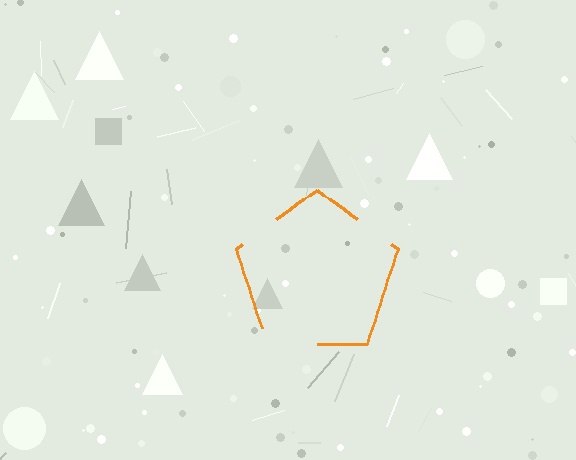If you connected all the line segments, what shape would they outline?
They would outline a pentagon.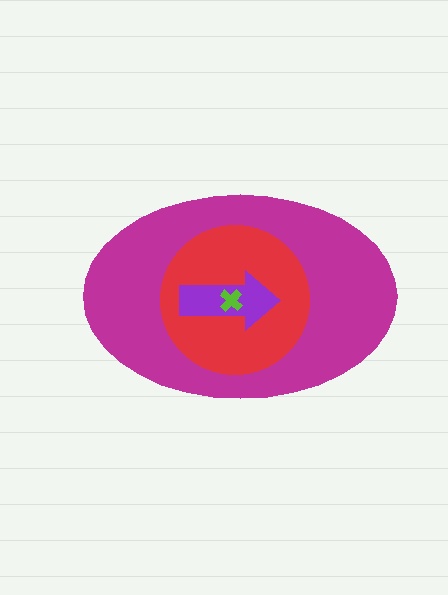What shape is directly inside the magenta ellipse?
The red circle.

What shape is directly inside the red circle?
The purple arrow.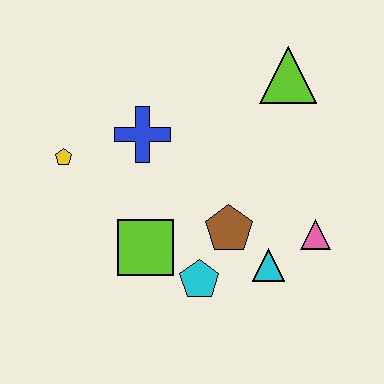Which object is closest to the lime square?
The cyan pentagon is closest to the lime square.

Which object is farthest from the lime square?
The lime triangle is farthest from the lime square.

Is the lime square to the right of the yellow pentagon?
Yes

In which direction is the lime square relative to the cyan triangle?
The lime square is to the left of the cyan triangle.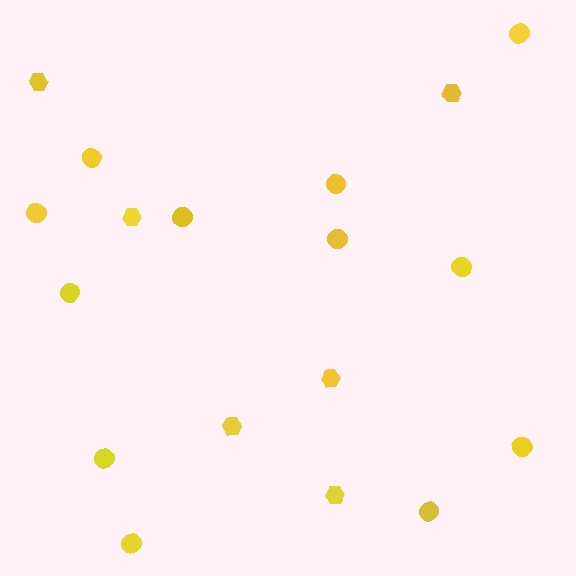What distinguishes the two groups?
There are 2 groups: one group of hexagons (6) and one group of circles (12).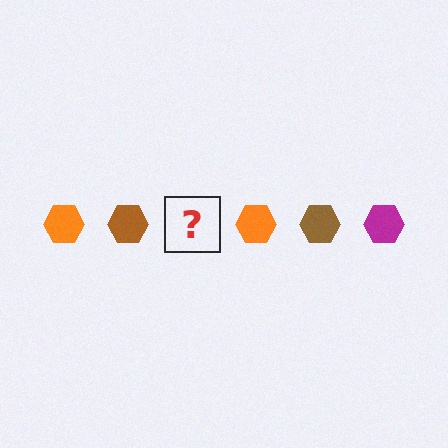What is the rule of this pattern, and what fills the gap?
The rule is that the pattern cycles through orange, brown, magenta hexagons. The gap should be filled with a magenta hexagon.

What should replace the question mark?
The question mark should be replaced with a magenta hexagon.